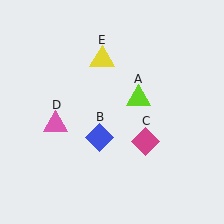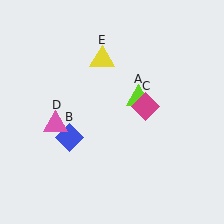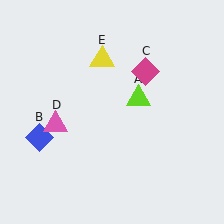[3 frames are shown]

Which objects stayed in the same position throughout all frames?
Lime triangle (object A) and pink triangle (object D) and yellow triangle (object E) remained stationary.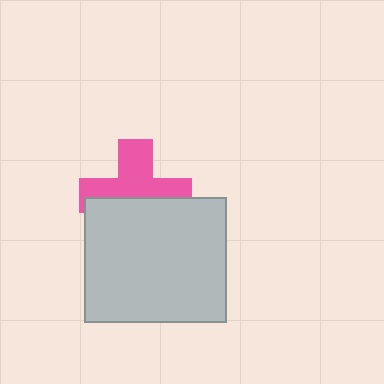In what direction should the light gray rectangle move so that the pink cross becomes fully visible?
The light gray rectangle should move down. That is the shortest direction to clear the overlap and leave the pink cross fully visible.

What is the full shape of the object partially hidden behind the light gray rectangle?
The partially hidden object is a pink cross.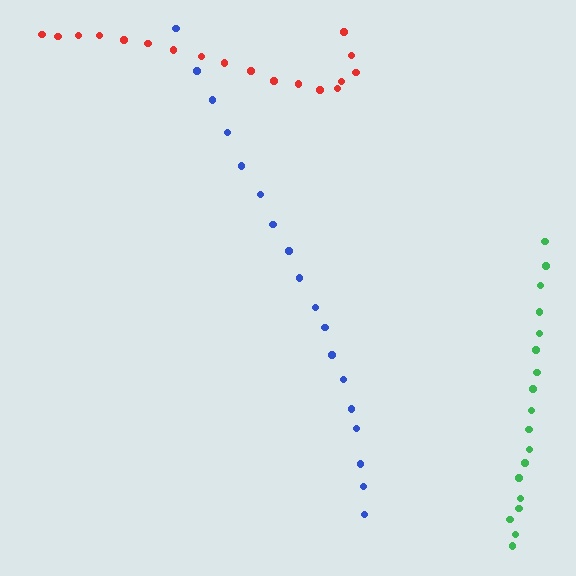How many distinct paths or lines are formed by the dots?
There are 3 distinct paths.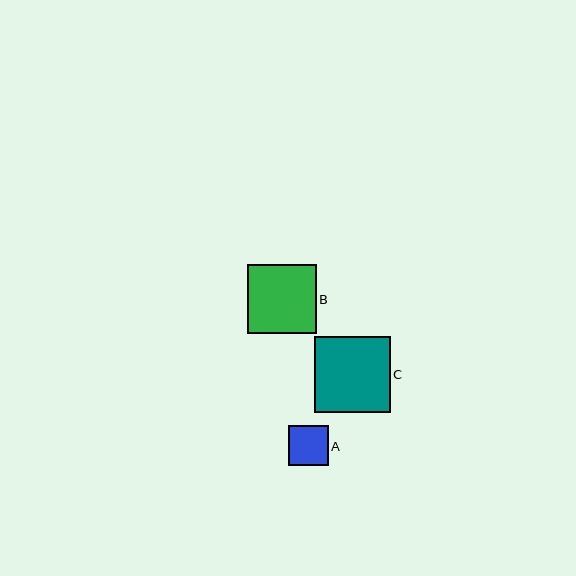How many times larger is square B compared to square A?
Square B is approximately 1.7 times the size of square A.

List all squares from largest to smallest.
From largest to smallest: C, B, A.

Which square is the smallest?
Square A is the smallest with a size of approximately 40 pixels.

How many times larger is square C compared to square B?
Square C is approximately 1.1 times the size of square B.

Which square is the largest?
Square C is the largest with a size of approximately 76 pixels.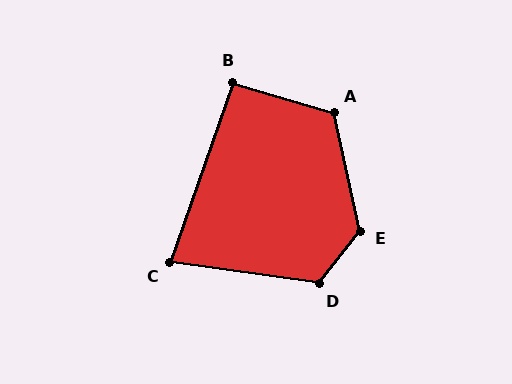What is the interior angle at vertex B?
Approximately 93 degrees (approximately right).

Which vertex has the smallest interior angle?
C, at approximately 79 degrees.